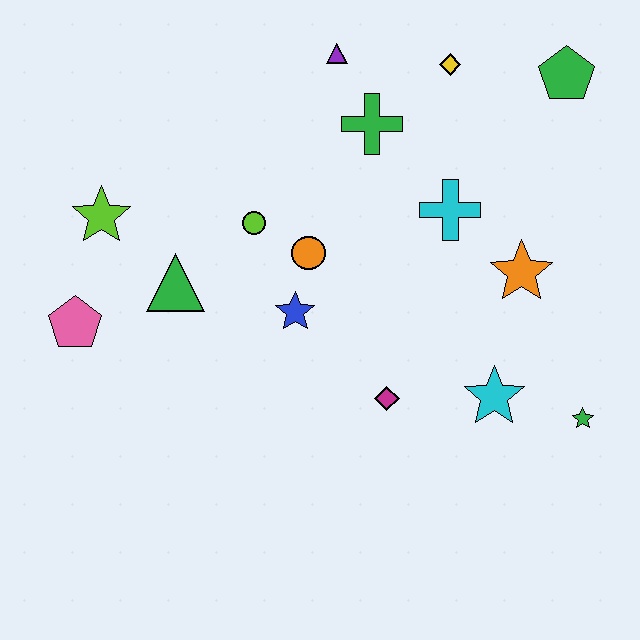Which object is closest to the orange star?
The cyan cross is closest to the orange star.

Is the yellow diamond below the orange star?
No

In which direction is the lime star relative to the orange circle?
The lime star is to the left of the orange circle.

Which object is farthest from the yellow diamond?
The pink pentagon is farthest from the yellow diamond.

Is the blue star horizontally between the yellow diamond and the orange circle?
No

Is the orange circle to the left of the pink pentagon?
No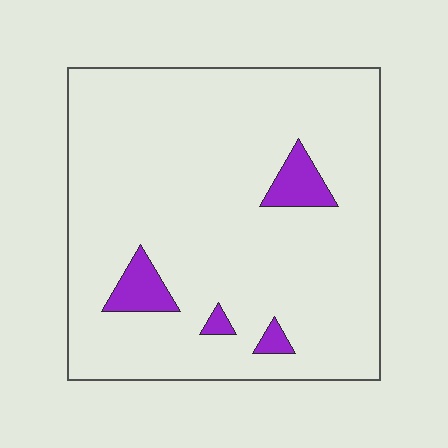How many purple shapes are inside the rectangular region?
4.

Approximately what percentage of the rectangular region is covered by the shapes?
Approximately 5%.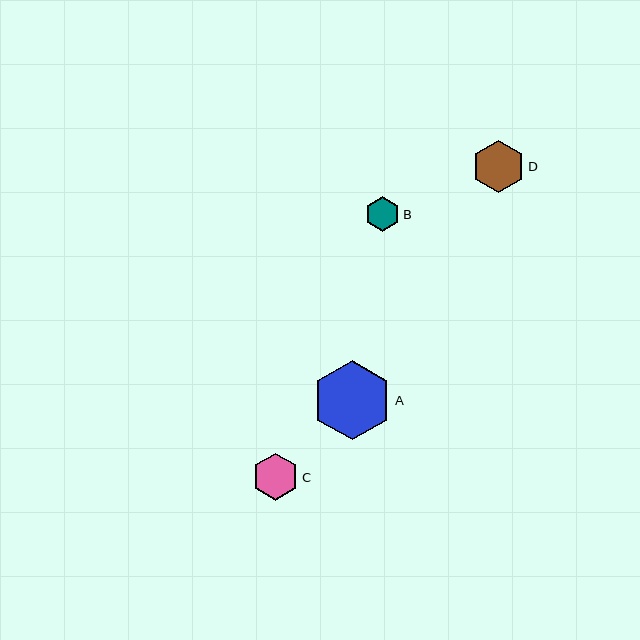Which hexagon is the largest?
Hexagon A is the largest with a size of approximately 79 pixels.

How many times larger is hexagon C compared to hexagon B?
Hexagon C is approximately 1.3 times the size of hexagon B.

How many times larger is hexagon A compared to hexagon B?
Hexagon A is approximately 2.3 times the size of hexagon B.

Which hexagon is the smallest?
Hexagon B is the smallest with a size of approximately 35 pixels.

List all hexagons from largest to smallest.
From largest to smallest: A, D, C, B.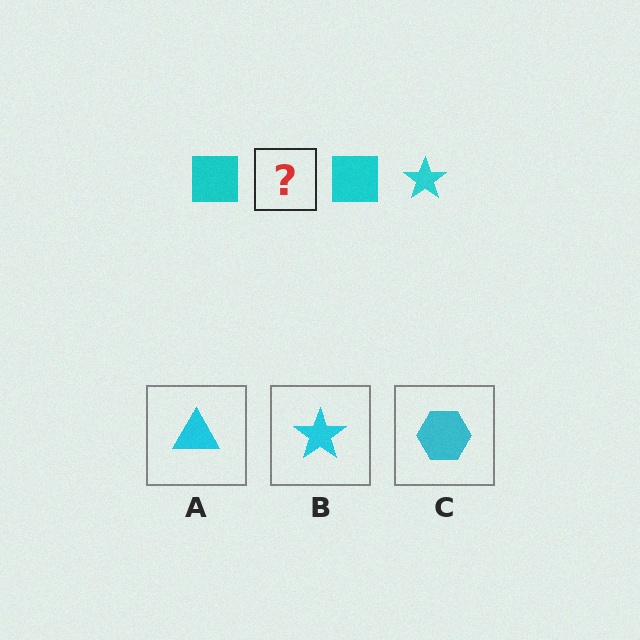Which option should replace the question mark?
Option B.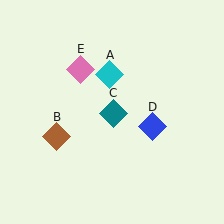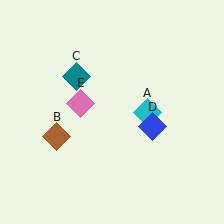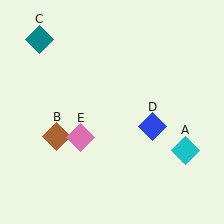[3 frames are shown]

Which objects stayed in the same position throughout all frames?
Brown diamond (object B) and blue diamond (object D) remained stationary.